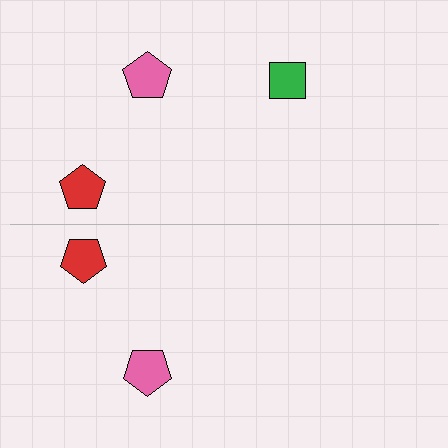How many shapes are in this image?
There are 5 shapes in this image.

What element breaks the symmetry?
A green square is missing from the bottom side.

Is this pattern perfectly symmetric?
No, the pattern is not perfectly symmetric. A green square is missing from the bottom side.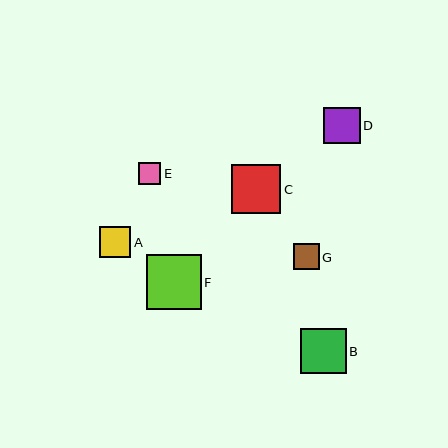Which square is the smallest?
Square E is the smallest with a size of approximately 22 pixels.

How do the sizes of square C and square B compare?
Square C and square B are approximately the same size.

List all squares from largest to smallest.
From largest to smallest: F, C, B, D, A, G, E.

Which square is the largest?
Square F is the largest with a size of approximately 54 pixels.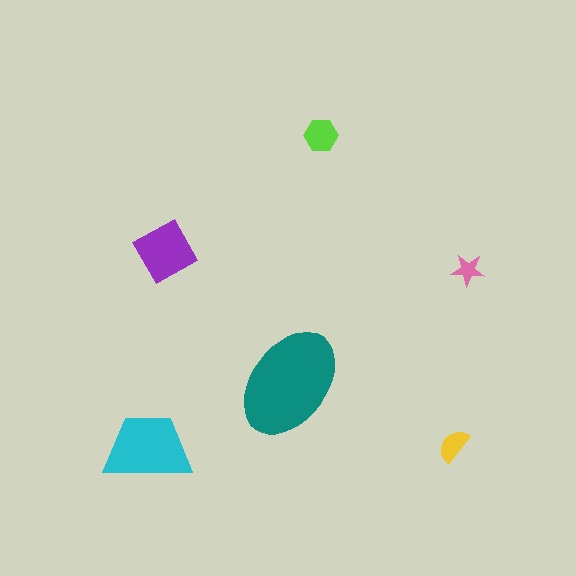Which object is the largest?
The teal ellipse.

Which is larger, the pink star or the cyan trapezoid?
The cyan trapezoid.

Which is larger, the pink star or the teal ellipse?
The teal ellipse.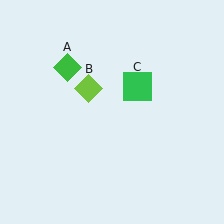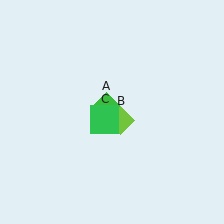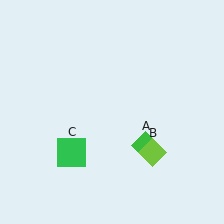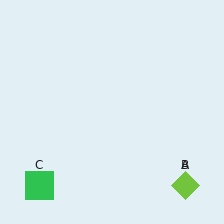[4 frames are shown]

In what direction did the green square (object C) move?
The green square (object C) moved down and to the left.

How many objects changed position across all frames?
3 objects changed position: green diamond (object A), lime diamond (object B), green square (object C).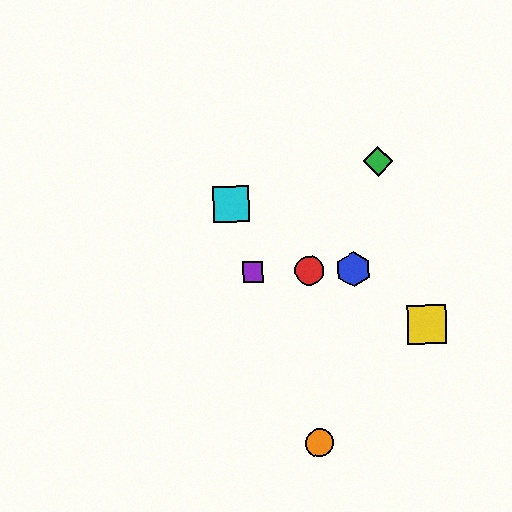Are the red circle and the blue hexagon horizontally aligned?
Yes, both are at y≈271.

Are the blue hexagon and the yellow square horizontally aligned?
No, the blue hexagon is at y≈269 and the yellow square is at y≈324.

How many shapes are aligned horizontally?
3 shapes (the red circle, the blue hexagon, the purple square) are aligned horizontally.